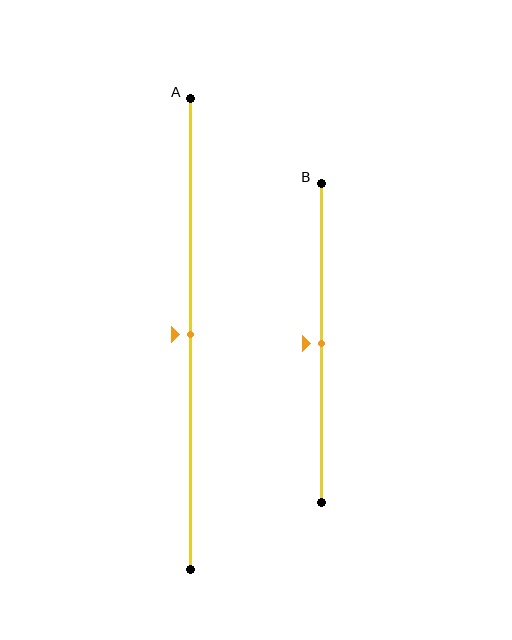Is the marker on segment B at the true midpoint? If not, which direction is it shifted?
Yes, the marker on segment B is at the true midpoint.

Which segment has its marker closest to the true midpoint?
Segment A has its marker closest to the true midpoint.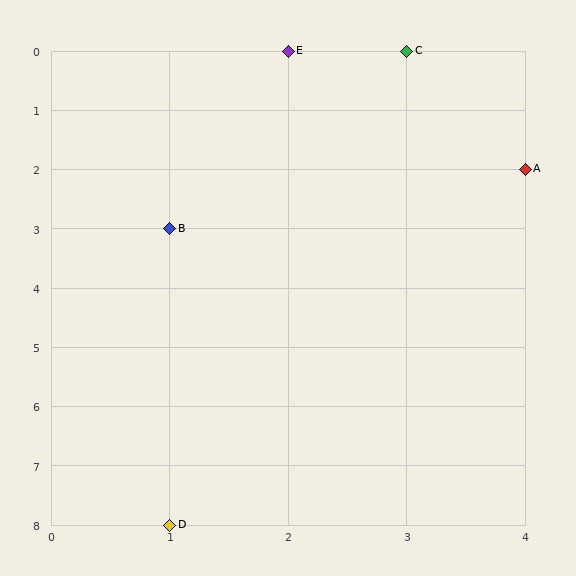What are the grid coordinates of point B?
Point B is at grid coordinates (1, 3).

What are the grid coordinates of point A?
Point A is at grid coordinates (4, 2).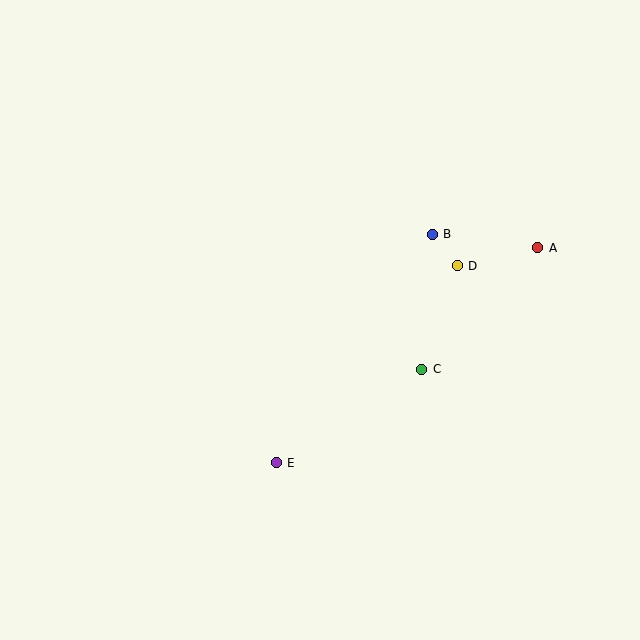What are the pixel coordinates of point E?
Point E is at (276, 463).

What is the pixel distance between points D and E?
The distance between D and E is 268 pixels.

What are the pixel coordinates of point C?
Point C is at (422, 369).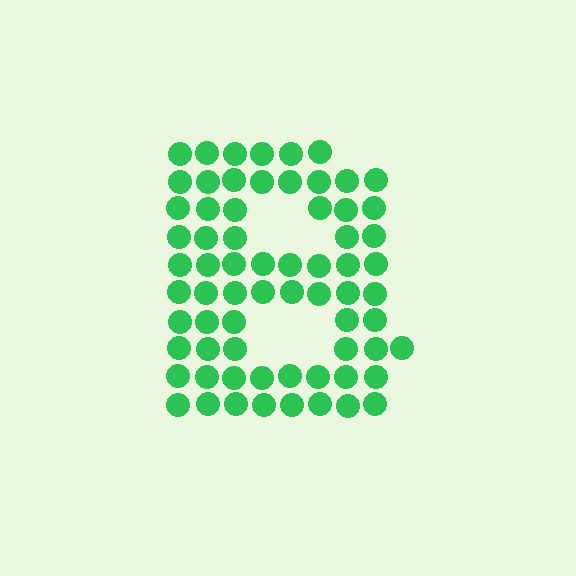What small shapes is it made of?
It is made of small circles.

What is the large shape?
The large shape is the letter B.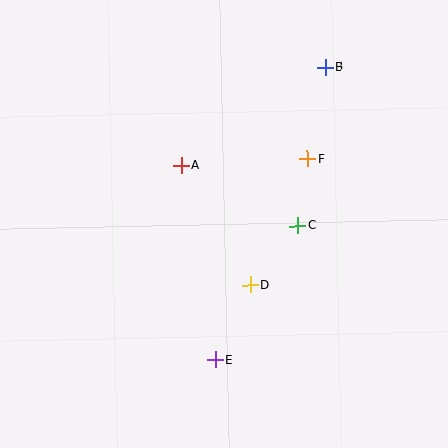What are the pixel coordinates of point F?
Point F is at (307, 159).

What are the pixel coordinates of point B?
Point B is at (325, 67).